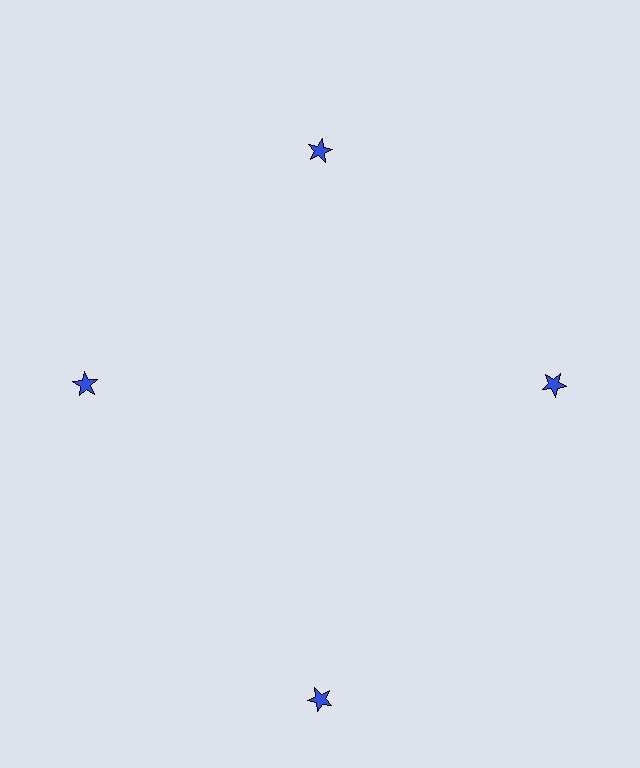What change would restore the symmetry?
The symmetry would be restored by moving it inward, back onto the ring so that all 4 stars sit at equal angles and equal distance from the center.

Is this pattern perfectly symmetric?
No. The 4 blue stars are arranged in a ring, but one element near the 6 o'clock position is pushed outward from the center, breaking the 4-fold rotational symmetry.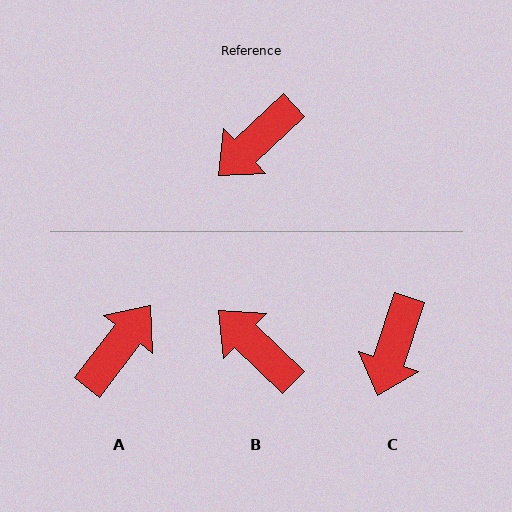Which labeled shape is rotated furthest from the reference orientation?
A, about 171 degrees away.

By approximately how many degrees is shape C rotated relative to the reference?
Approximately 29 degrees counter-clockwise.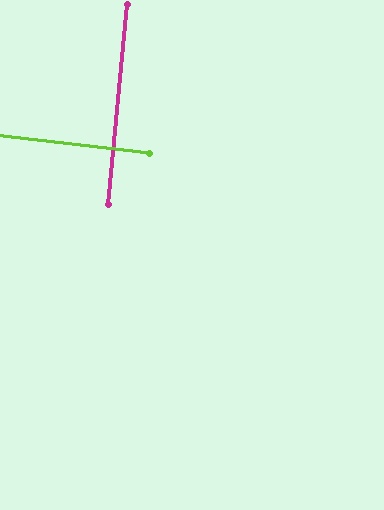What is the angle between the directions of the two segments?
Approximately 89 degrees.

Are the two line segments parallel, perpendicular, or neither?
Perpendicular — they meet at approximately 89°.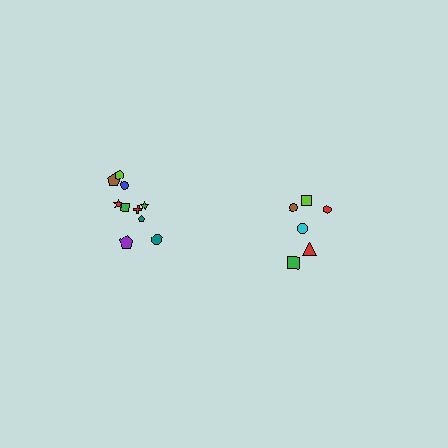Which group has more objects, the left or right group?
The left group.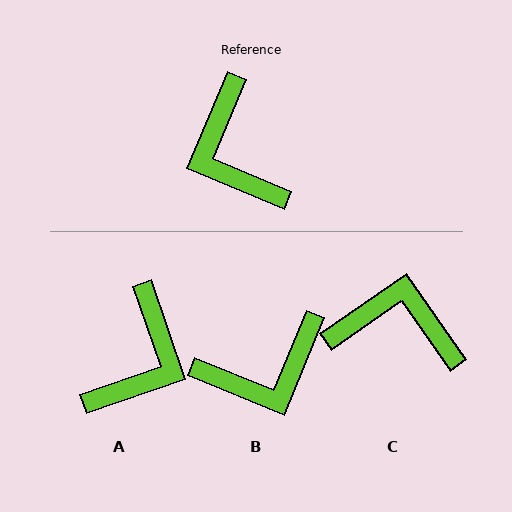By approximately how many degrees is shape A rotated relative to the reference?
Approximately 132 degrees counter-clockwise.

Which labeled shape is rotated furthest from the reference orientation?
A, about 132 degrees away.